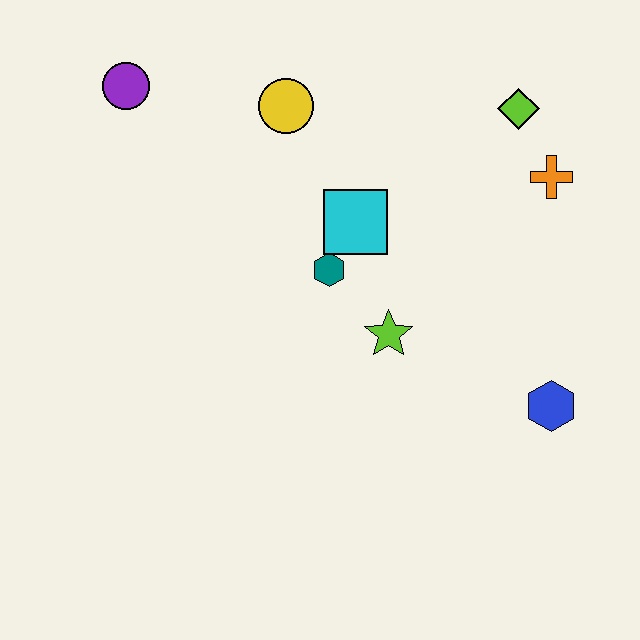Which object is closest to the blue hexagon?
The lime star is closest to the blue hexagon.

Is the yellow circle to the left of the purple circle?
No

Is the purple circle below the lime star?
No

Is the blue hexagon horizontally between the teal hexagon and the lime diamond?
No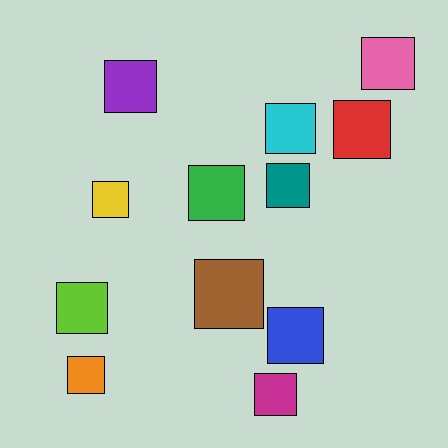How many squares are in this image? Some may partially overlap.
There are 12 squares.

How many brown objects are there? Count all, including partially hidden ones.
There is 1 brown object.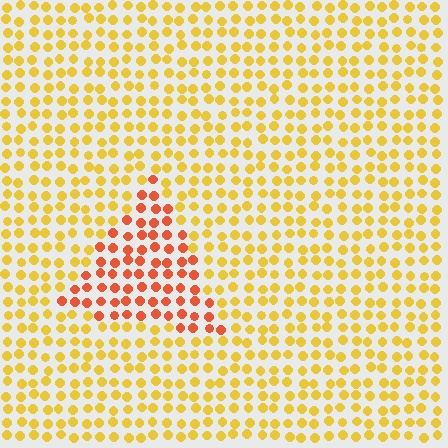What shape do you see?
I see a triangle.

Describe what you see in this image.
The image is filled with small yellow elements in a uniform arrangement. A triangle-shaped region is visible where the elements are tinted to a slightly different hue, forming a subtle color boundary.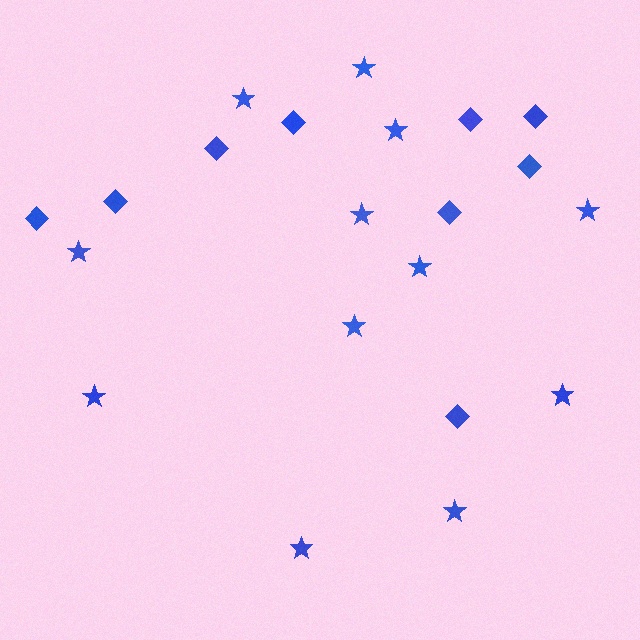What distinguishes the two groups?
There are 2 groups: one group of stars (12) and one group of diamonds (9).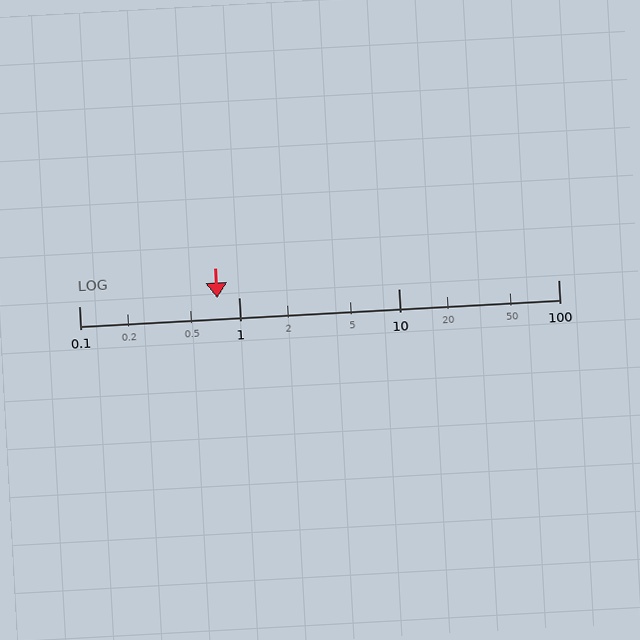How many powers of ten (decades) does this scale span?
The scale spans 3 decades, from 0.1 to 100.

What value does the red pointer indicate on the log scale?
The pointer indicates approximately 0.73.